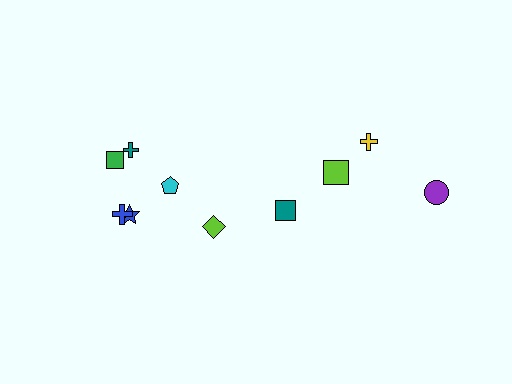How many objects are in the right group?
There are 4 objects.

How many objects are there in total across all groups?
There are 10 objects.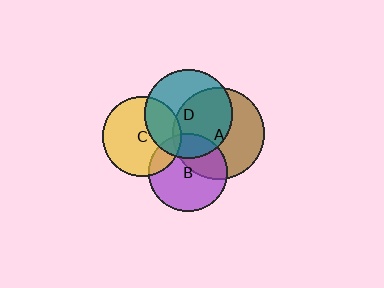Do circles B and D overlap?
Yes.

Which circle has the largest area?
Circle A (brown).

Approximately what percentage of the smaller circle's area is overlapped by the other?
Approximately 20%.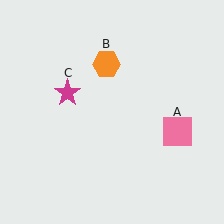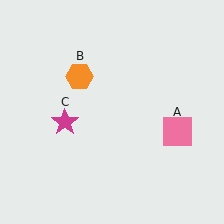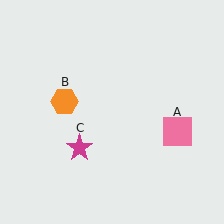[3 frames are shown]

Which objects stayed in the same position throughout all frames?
Pink square (object A) remained stationary.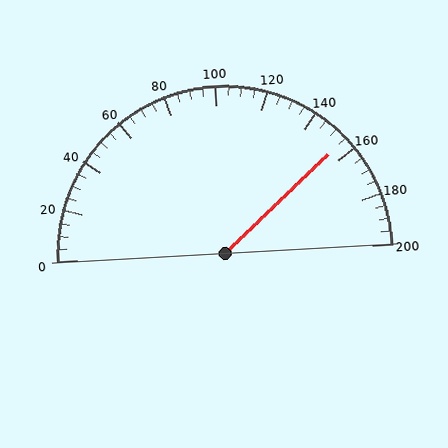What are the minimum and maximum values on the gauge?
The gauge ranges from 0 to 200.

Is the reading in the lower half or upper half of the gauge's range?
The reading is in the upper half of the range (0 to 200).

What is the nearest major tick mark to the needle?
The nearest major tick mark is 160.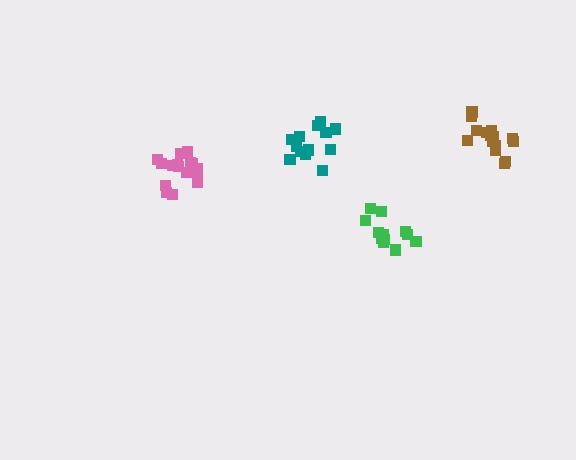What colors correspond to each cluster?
The clusters are colored: green, brown, pink, teal.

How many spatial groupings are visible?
There are 4 spatial groupings.